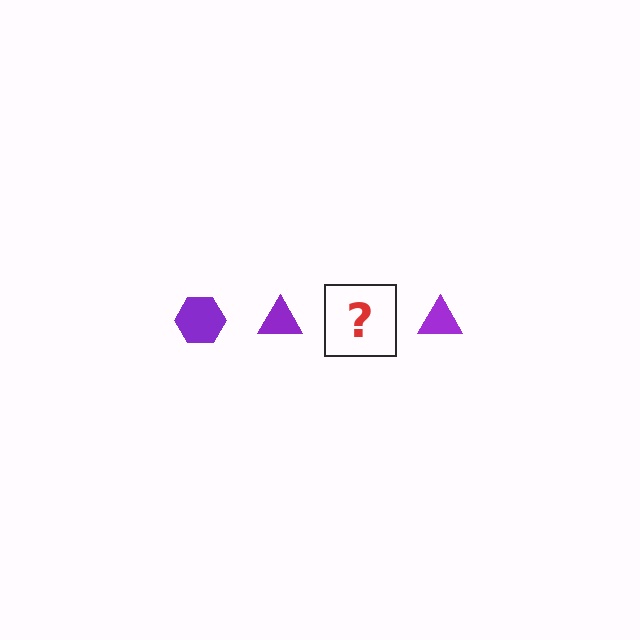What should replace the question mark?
The question mark should be replaced with a purple hexagon.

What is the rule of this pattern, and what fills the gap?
The rule is that the pattern cycles through hexagon, triangle shapes in purple. The gap should be filled with a purple hexagon.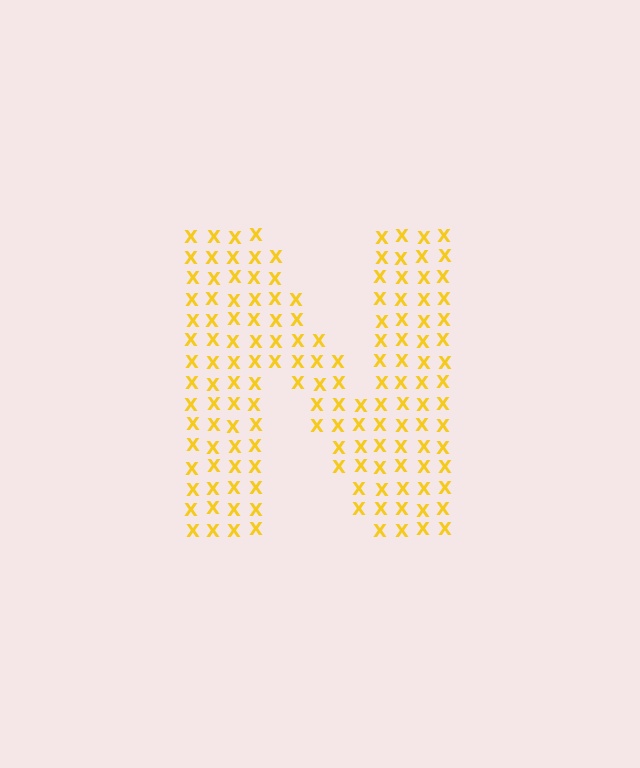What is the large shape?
The large shape is the letter N.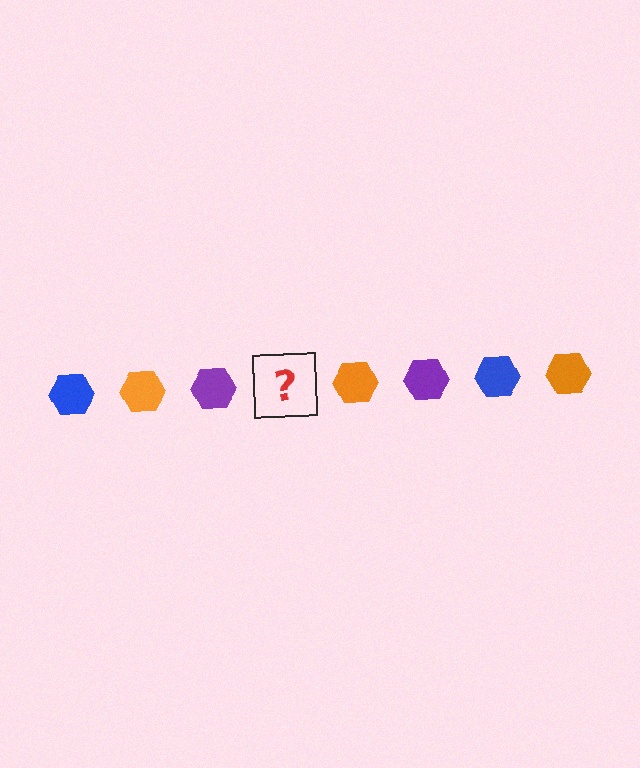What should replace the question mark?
The question mark should be replaced with a blue hexagon.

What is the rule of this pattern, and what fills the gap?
The rule is that the pattern cycles through blue, orange, purple hexagons. The gap should be filled with a blue hexagon.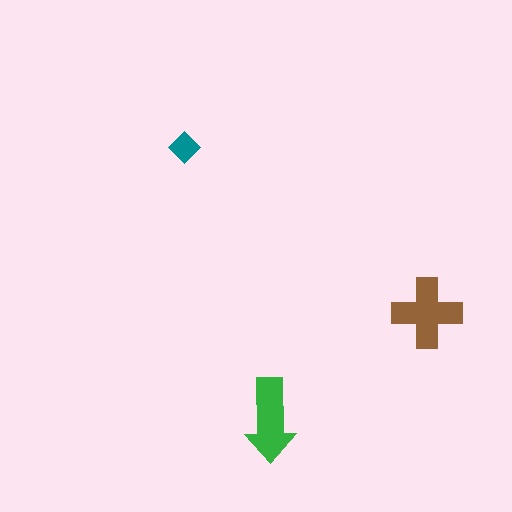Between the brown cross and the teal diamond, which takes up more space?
The brown cross.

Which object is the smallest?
The teal diamond.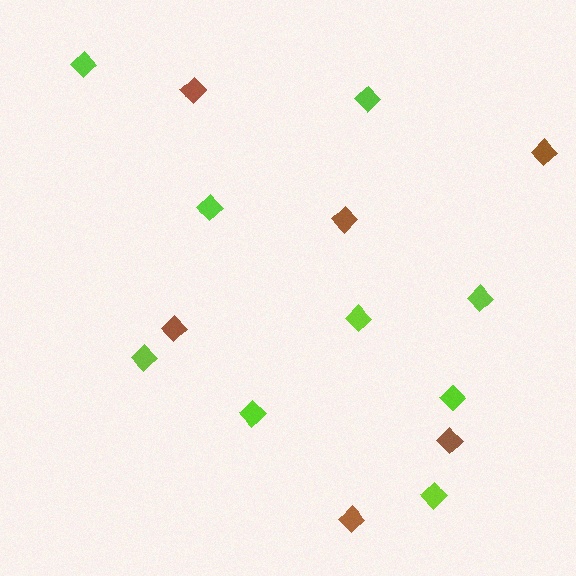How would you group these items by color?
There are 2 groups: one group of lime diamonds (9) and one group of brown diamonds (6).